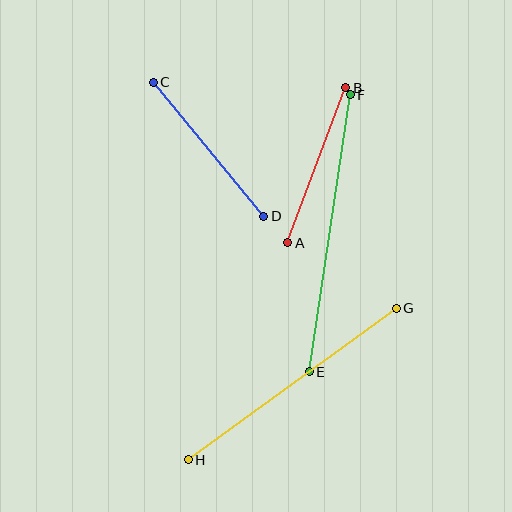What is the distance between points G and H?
The distance is approximately 257 pixels.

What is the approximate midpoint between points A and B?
The midpoint is at approximately (317, 165) pixels.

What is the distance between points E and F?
The distance is approximately 280 pixels.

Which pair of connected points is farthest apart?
Points E and F are farthest apart.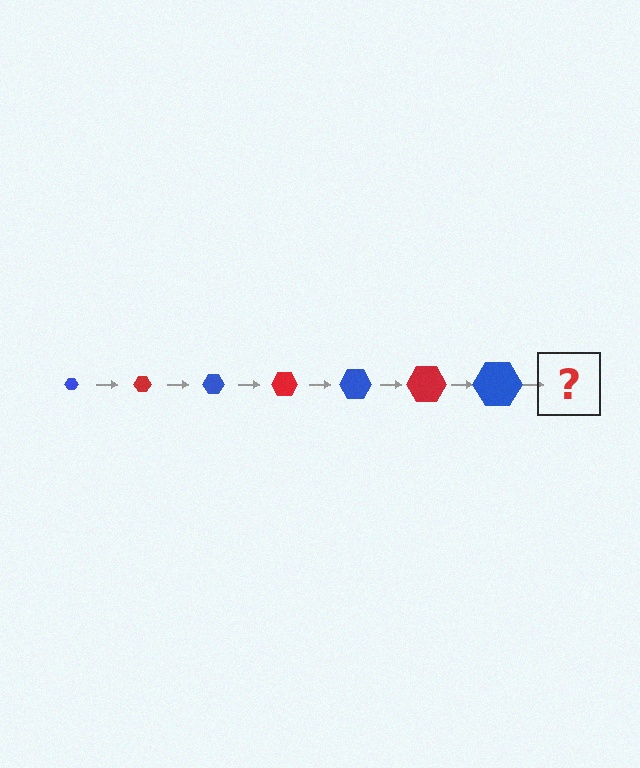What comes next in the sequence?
The next element should be a red hexagon, larger than the previous one.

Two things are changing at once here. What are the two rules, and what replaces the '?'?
The two rules are that the hexagon grows larger each step and the color cycles through blue and red. The '?' should be a red hexagon, larger than the previous one.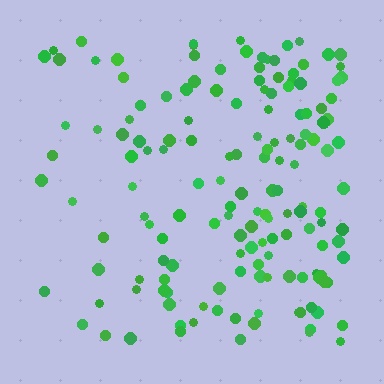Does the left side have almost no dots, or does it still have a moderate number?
Still a moderate number, just noticeably fewer than the right.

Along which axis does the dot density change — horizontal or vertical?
Horizontal.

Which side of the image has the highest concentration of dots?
The right.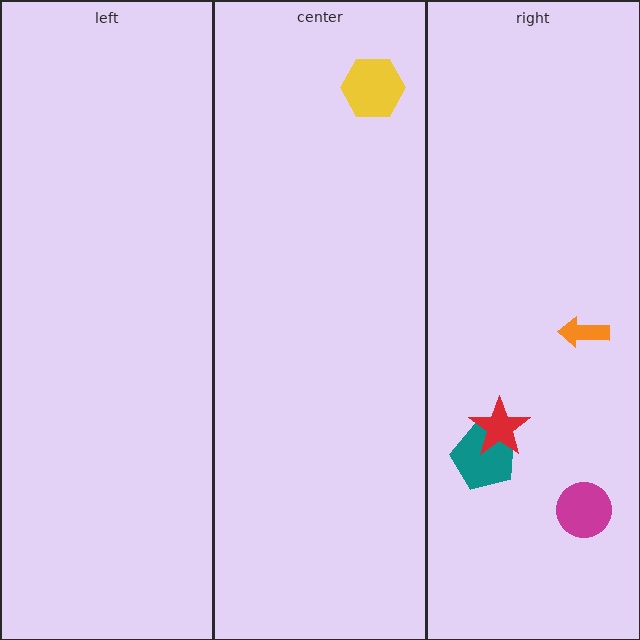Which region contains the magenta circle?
The right region.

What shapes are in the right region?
The orange arrow, the teal pentagon, the red star, the magenta circle.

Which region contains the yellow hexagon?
The center region.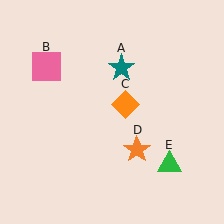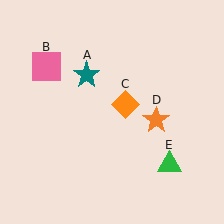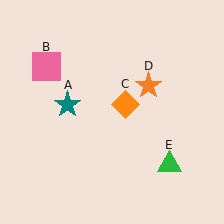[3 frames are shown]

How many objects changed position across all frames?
2 objects changed position: teal star (object A), orange star (object D).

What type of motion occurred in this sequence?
The teal star (object A), orange star (object D) rotated counterclockwise around the center of the scene.